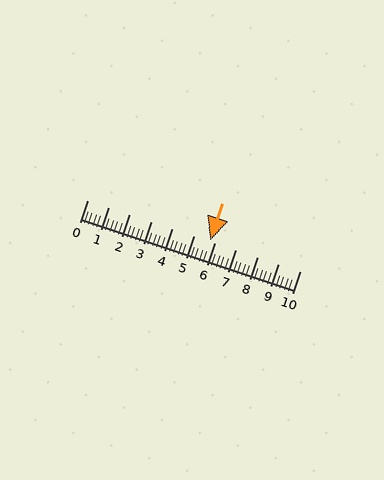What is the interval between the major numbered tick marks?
The major tick marks are spaced 1 units apart.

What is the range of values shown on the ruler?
The ruler shows values from 0 to 10.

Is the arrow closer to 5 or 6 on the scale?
The arrow is closer to 6.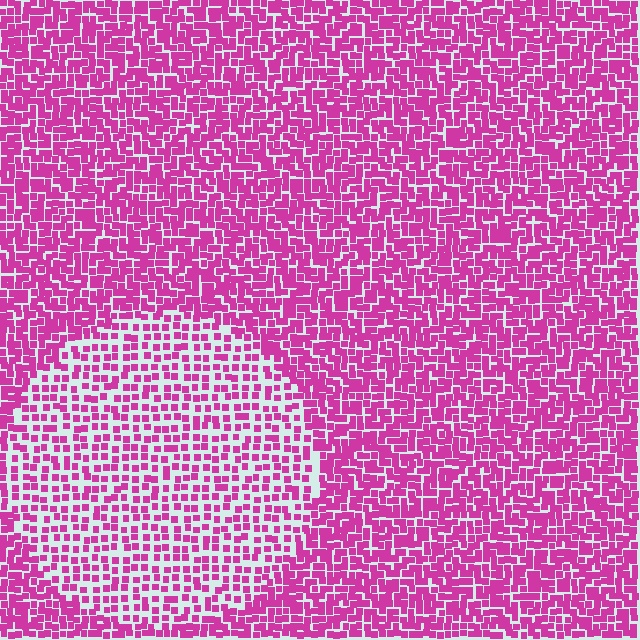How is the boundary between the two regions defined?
The boundary is defined by a change in element density (approximately 1.8x ratio). All elements are the same color, size, and shape.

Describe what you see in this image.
The image contains small magenta elements arranged at two different densities. A circle-shaped region is visible where the elements are less densely packed than the surrounding area.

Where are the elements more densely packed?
The elements are more densely packed outside the circle boundary.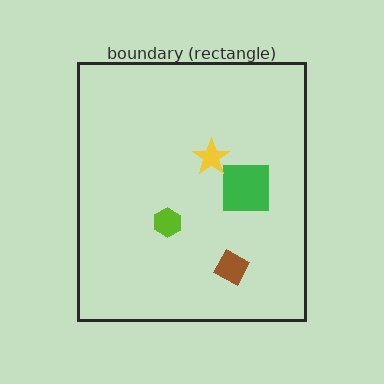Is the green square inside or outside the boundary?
Inside.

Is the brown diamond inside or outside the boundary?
Inside.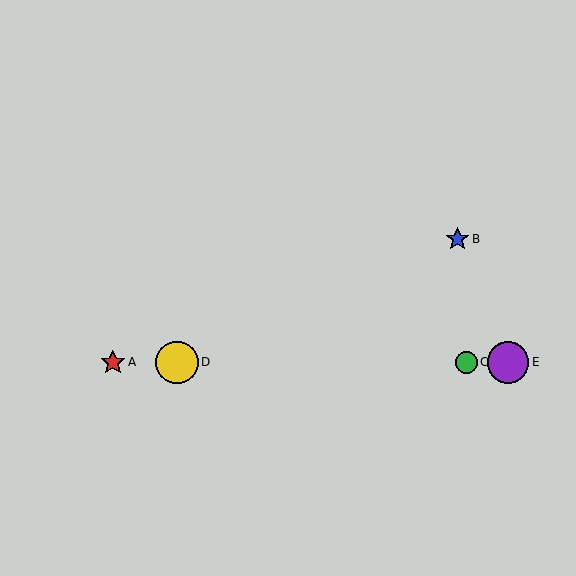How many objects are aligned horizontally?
4 objects (A, C, D, E) are aligned horizontally.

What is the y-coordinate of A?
Object A is at y≈362.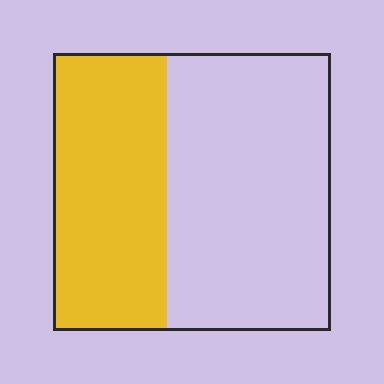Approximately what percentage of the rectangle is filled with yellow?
Approximately 40%.